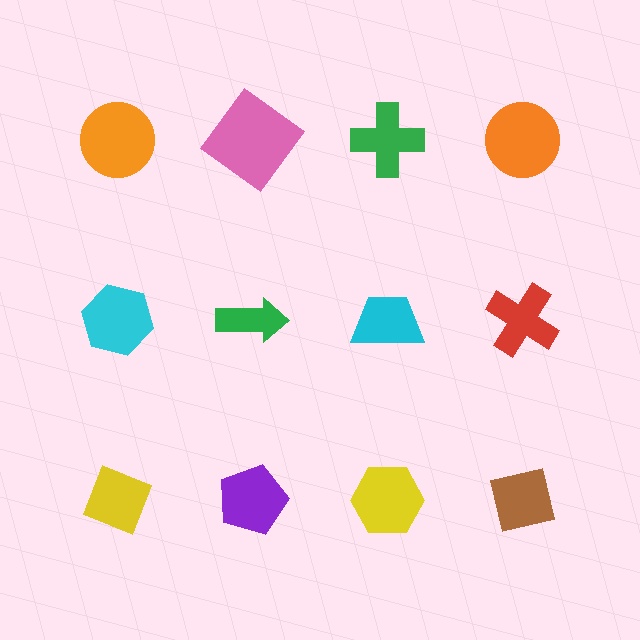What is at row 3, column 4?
A brown square.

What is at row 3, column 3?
A yellow hexagon.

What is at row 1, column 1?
An orange circle.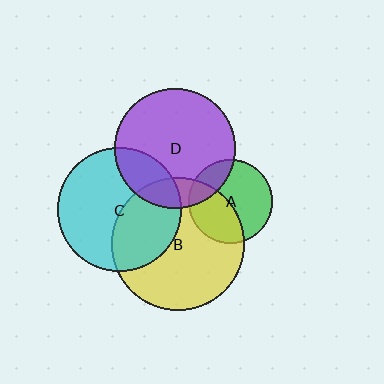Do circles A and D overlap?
Yes.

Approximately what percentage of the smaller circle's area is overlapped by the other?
Approximately 20%.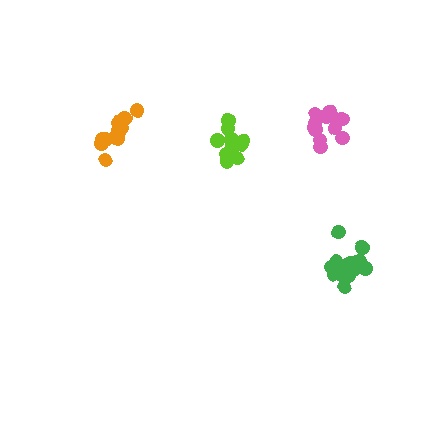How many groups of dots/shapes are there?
There are 4 groups.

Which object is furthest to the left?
The orange cluster is leftmost.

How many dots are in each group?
Group 1: 16 dots, Group 2: 13 dots, Group 3: 16 dots, Group 4: 12 dots (57 total).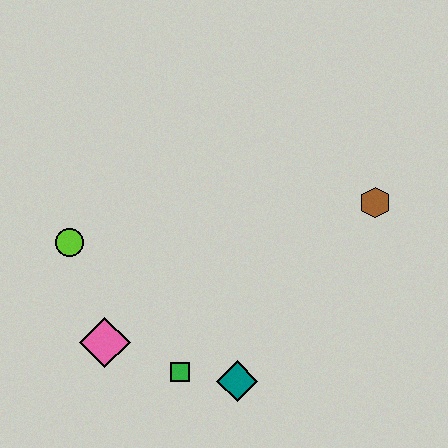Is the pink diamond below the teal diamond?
No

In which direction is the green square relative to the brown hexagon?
The green square is to the left of the brown hexagon.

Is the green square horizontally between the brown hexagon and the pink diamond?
Yes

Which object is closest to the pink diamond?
The green square is closest to the pink diamond.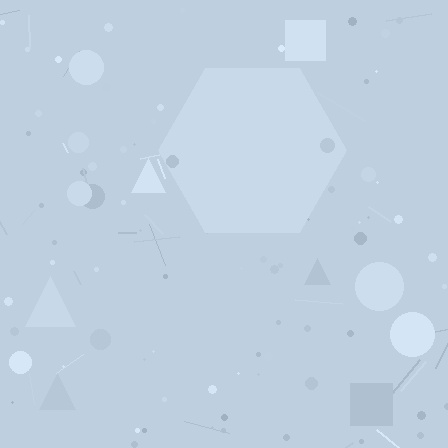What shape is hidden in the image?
A hexagon is hidden in the image.